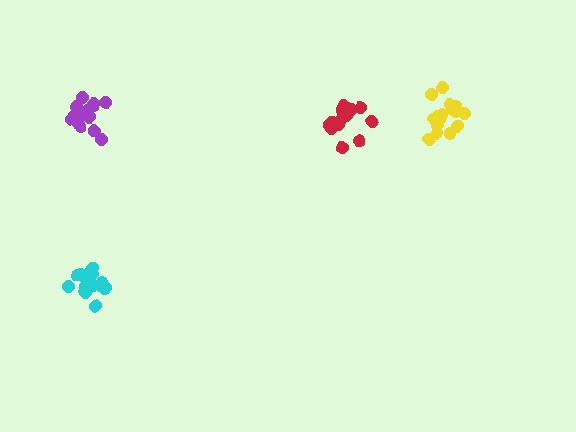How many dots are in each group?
Group 1: 16 dots, Group 2: 16 dots, Group 3: 16 dots, Group 4: 14 dots (62 total).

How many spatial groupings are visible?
There are 4 spatial groupings.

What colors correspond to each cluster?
The clusters are colored: purple, yellow, cyan, red.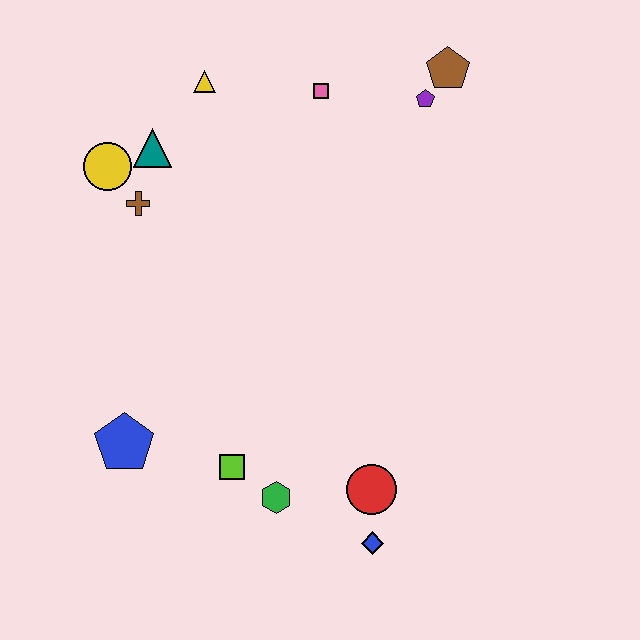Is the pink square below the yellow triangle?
Yes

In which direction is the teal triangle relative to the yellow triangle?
The teal triangle is below the yellow triangle.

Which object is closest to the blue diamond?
The red circle is closest to the blue diamond.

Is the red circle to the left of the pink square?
No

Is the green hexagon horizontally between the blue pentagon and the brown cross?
No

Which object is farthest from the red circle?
The yellow triangle is farthest from the red circle.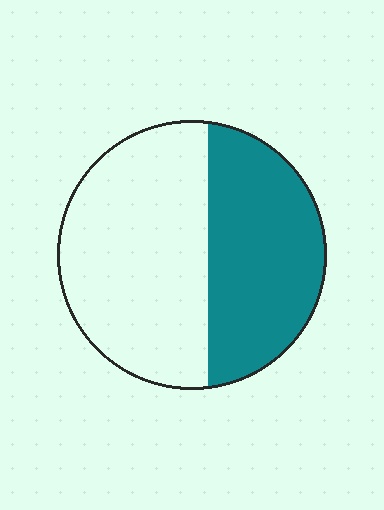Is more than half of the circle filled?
No.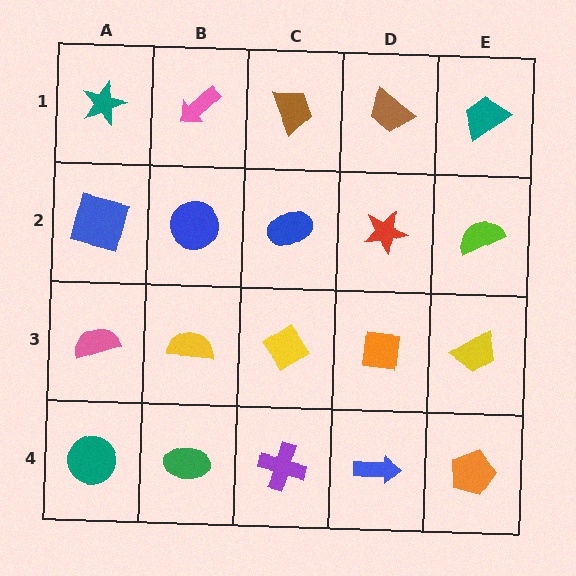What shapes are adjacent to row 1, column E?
A lime semicircle (row 2, column E), a brown trapezoid (row 1, column D).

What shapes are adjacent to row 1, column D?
A red star (row 2, column D), a brown trapezoid (row 1, column C), a teal trapezoid (row 1, column E).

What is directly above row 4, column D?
An orange square.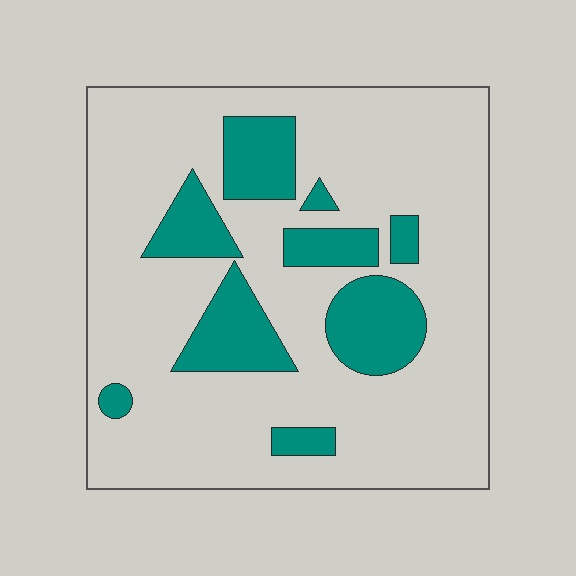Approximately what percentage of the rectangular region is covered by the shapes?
Approximately 20%.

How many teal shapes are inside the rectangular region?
9.